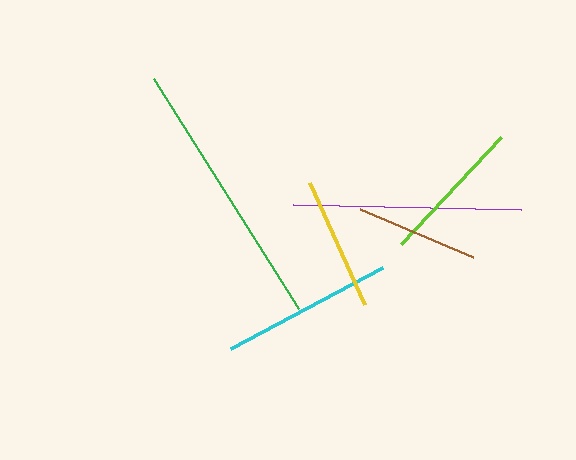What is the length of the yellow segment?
The yellow segment is approximately 134 pixels long.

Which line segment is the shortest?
The brown line is the shortest at approximately 122 pixels.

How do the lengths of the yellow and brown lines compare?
The yellow and brown lines are approximately the same length.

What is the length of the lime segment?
The lime segment is approximately 146 pixels long.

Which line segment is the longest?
The green line is the longest at approximately 271 pixels.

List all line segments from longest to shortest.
From longest to shortest: green, purple, cyan, lime, yellow, brown.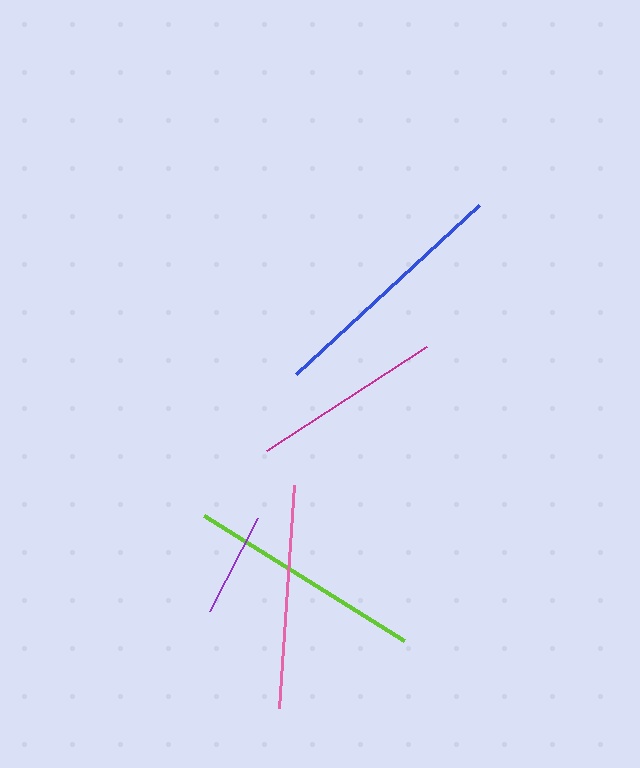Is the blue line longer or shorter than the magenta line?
The blue line is longer than the magenta line.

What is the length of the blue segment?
The blue segment is approximately 250 pixels long.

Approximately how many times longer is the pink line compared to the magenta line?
The pink line is approximately 1.2 times the length of the magenta line.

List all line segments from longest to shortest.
From longest to shortest: blue, lime, pink, magenta, purple.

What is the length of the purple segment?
The purple segment is approximately 105 pixels long.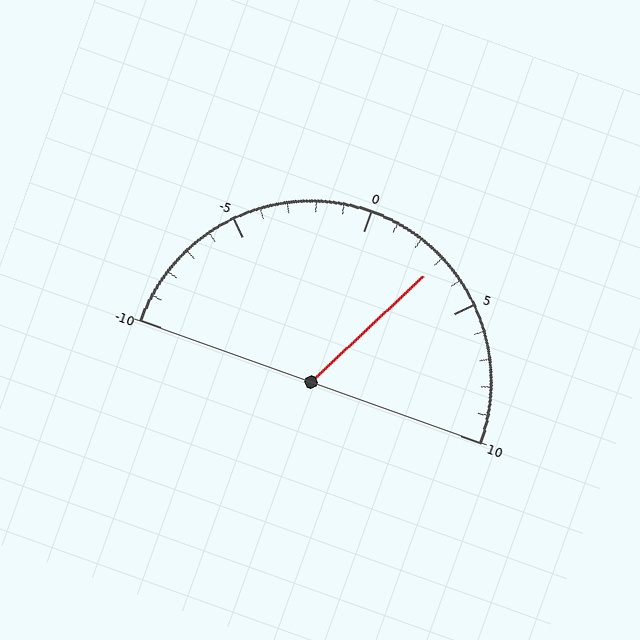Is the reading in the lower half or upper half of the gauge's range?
The reading is in the upper half of the range (-10 to 10).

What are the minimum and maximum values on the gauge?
The gauge ranges from -10 to 10.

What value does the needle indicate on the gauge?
The needle indicates approximately 3.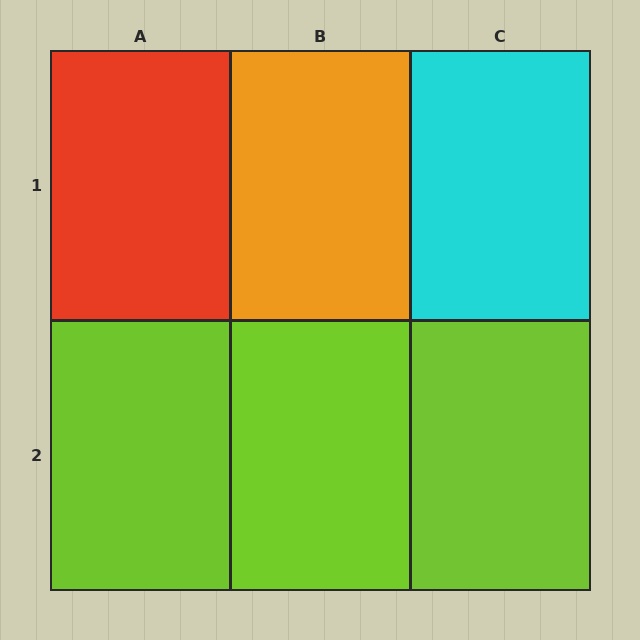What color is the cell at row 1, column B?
Orange.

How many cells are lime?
3 cells are lime.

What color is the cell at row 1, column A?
Red.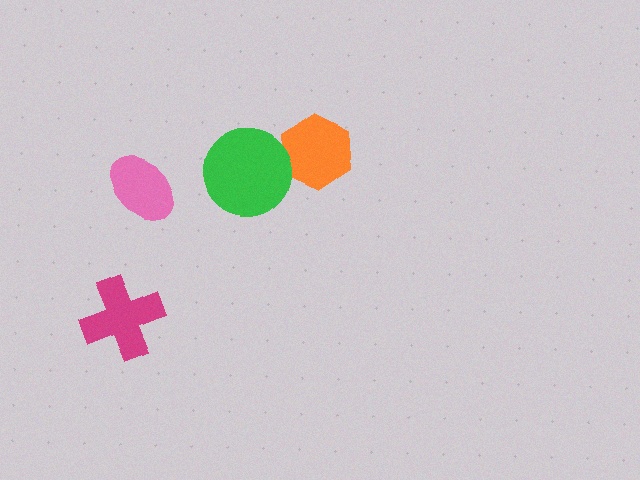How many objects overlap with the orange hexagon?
1 object overlaps with the orange hexagon.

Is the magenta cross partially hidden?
No, no other shape covers it.